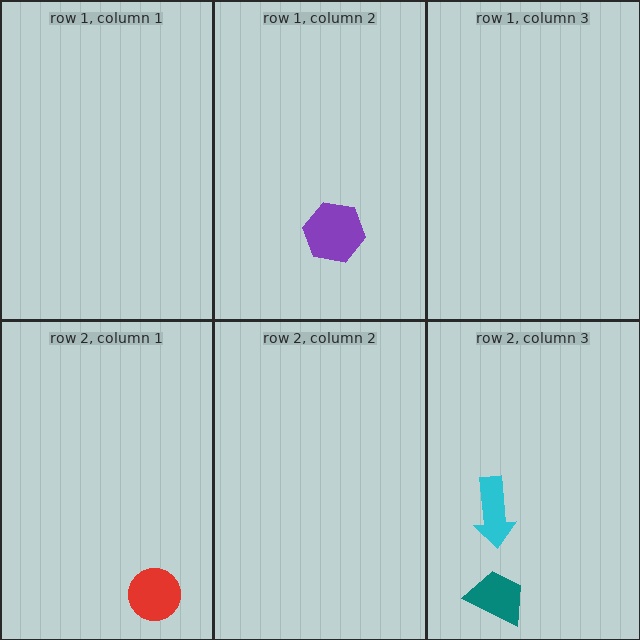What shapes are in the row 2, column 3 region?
The teal trapezoid, the cyan arrow.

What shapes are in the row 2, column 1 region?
The red circle.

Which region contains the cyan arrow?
The row 2, column 3 region.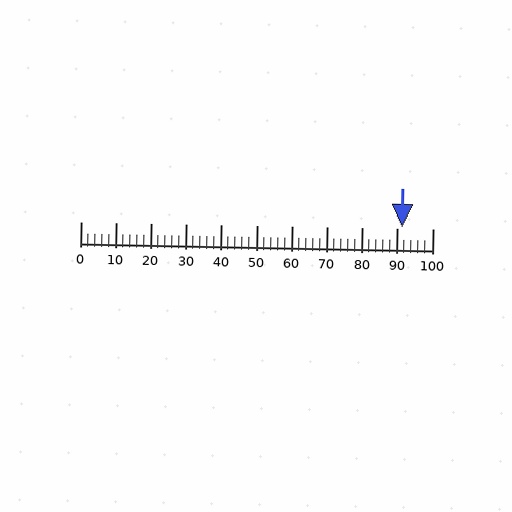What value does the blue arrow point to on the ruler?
The blue arrow points to approximately 91.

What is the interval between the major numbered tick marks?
The major tick marks are spaced 10 units apart.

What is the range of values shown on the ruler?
The ruler shows values from 0 to 100.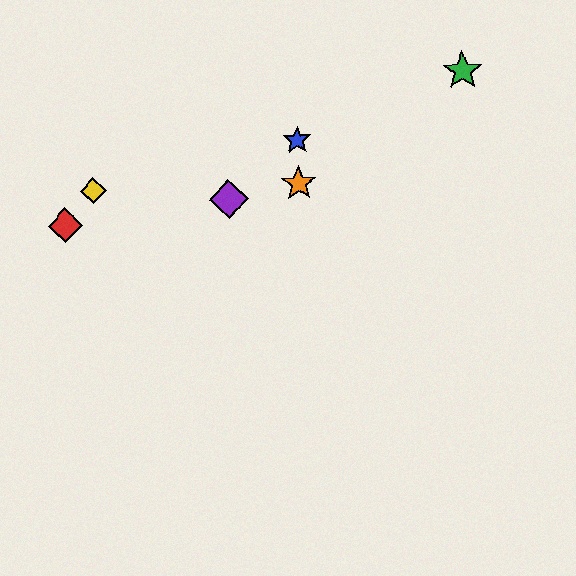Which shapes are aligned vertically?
The blue star, the orange star are aligned vertically.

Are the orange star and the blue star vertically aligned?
Yes, both are at x≈299.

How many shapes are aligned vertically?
2 shapes (the blue star, the orange star) are aligned vertically.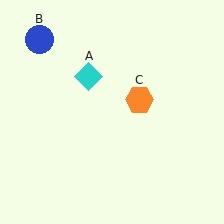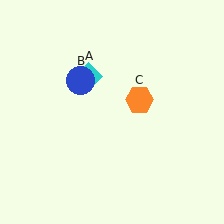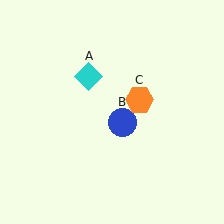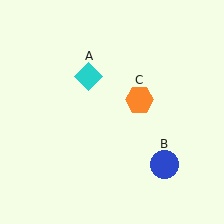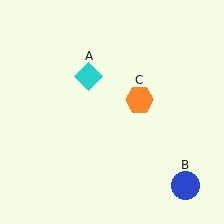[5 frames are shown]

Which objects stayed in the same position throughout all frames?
Cyan diamond (object A) and orange hexagon (object C) remained stationary.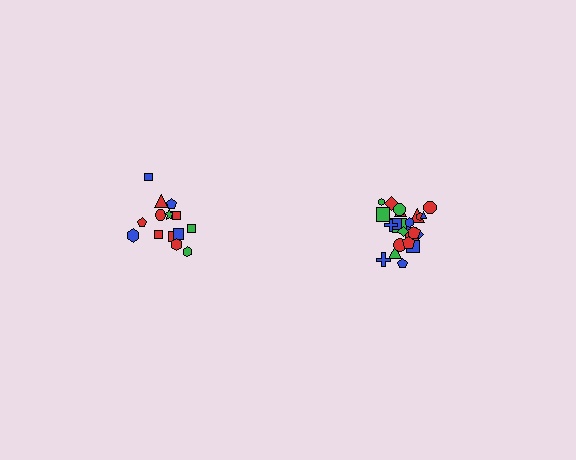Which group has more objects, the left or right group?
The right group.